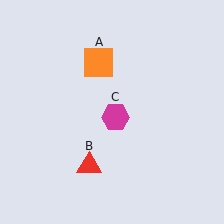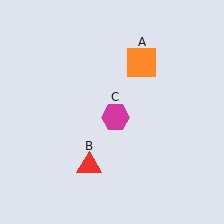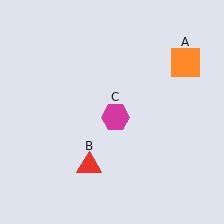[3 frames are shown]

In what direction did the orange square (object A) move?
The orange square (object A) moved right.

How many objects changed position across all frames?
1 object changed position: orange square (object A).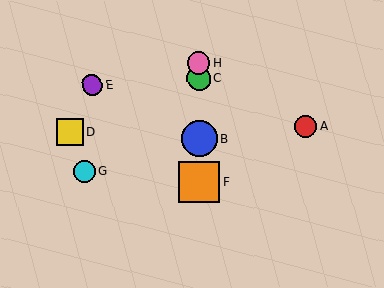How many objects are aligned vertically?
4 objects (B, C, F, H) are aligned vertically.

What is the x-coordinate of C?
Object C is at x≈199.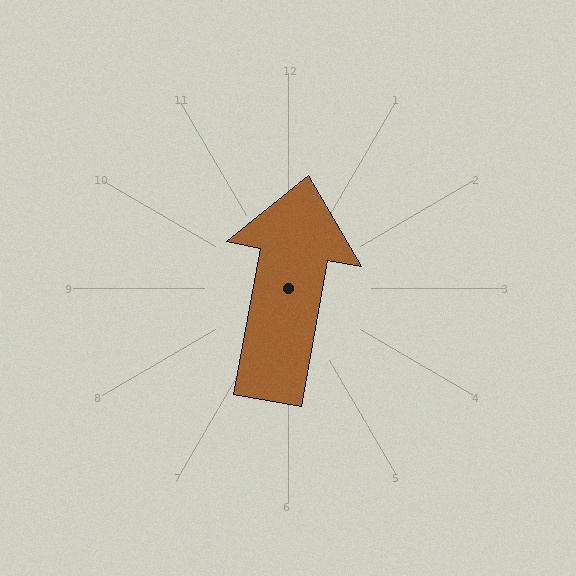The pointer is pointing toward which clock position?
Roughly 12 o'clock.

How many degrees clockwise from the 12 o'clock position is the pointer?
Approximately 10 degrees.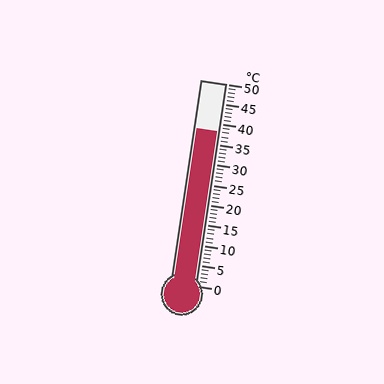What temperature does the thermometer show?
The thermometer shows approximately 38°C.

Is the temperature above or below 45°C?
The temperature is below 45°C.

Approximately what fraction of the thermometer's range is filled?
The thermometer is filled to approximately 75% of its range.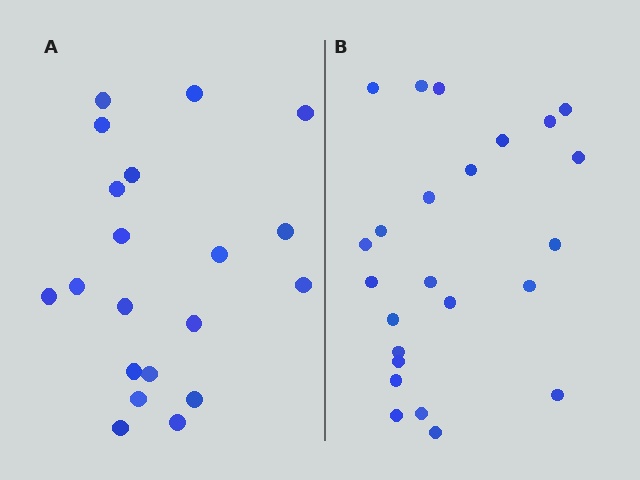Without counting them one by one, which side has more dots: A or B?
Region B (the right region) has more dots.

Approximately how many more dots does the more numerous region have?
Region B has about 4 more dots than region A.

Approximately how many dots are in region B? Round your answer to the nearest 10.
About 20 dots. (The exact count is 24, which rounds to 20.)